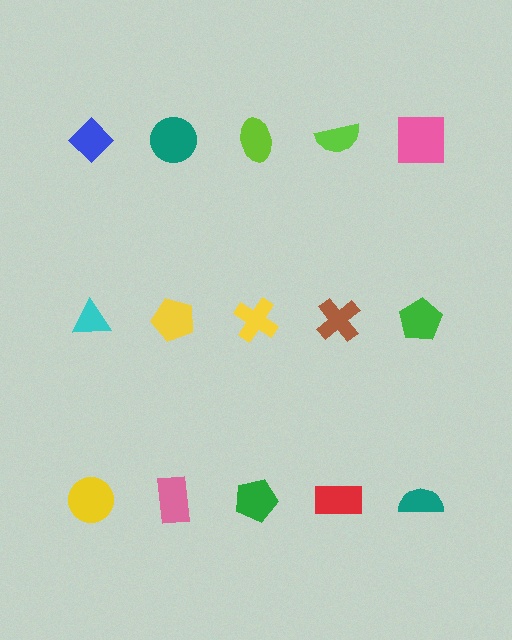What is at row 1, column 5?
A pink square.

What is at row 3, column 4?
A red rectangle.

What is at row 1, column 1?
A blue diamond.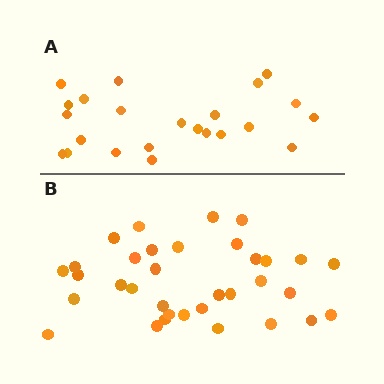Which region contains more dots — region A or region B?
Region B (the bottom region) has more dots.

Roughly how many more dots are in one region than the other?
Region B has roughly 12 or so more dots than region A.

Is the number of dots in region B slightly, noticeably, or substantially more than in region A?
Region B has substantially more. The ratio is roughly 1.5 to 1.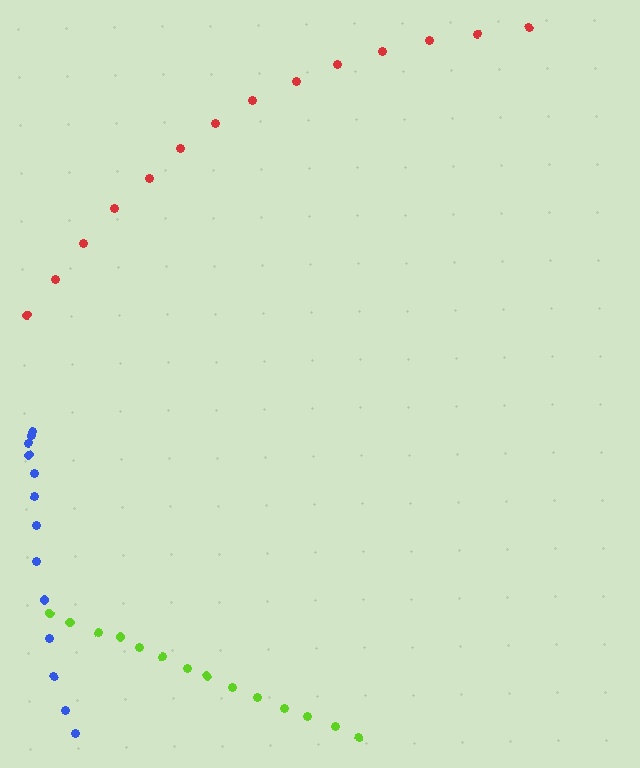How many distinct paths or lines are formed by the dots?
There are 3 distinct paths.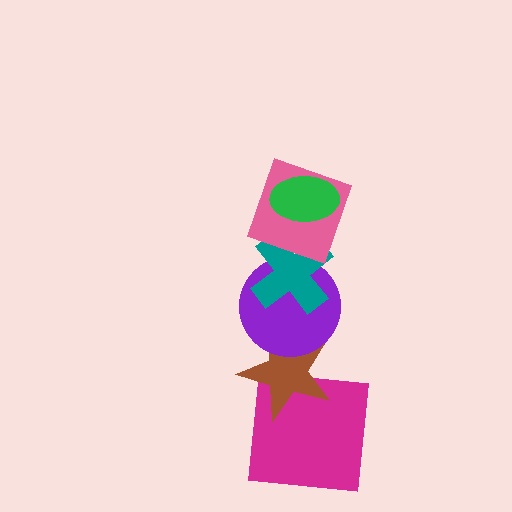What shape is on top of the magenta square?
The brown star is on top of the magenta square.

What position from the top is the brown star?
The brown star is 5th from the top.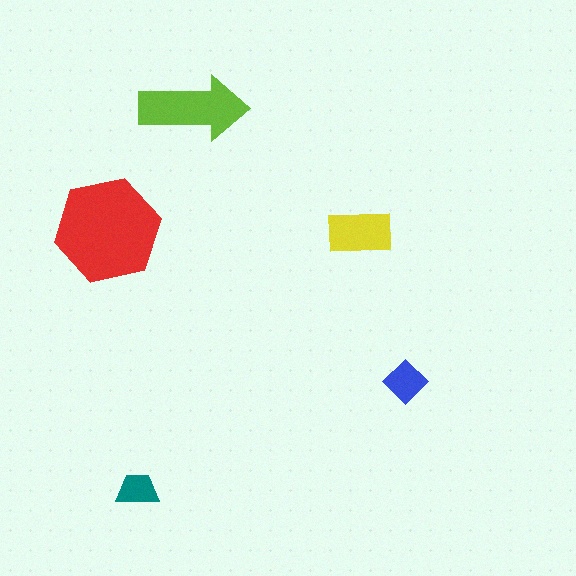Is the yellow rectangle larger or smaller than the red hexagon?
Smaller.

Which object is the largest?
The red hexagon.